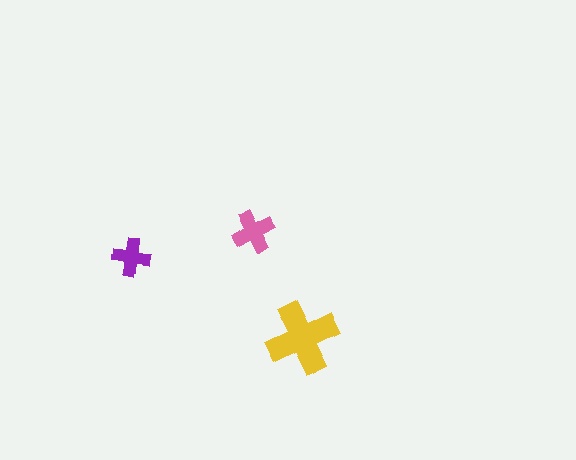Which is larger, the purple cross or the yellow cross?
The yellow one.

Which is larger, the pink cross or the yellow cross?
The yellow one.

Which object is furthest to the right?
The yellow cross is rightmost.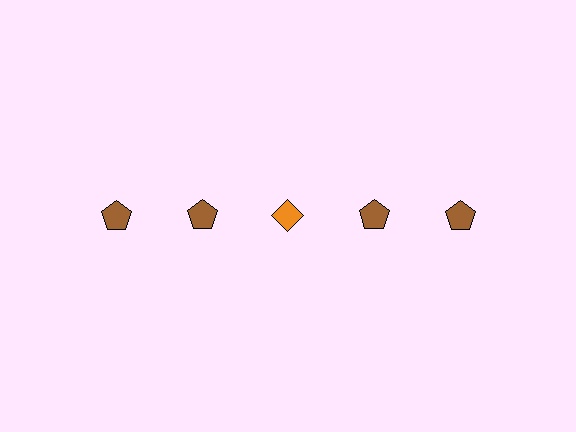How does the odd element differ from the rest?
It differs in both color (orange instead of brown) and shape (diamond instead of pentagon).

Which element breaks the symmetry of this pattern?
The orange diamond in the top row, center column breaks the symmetry. All other shapes are brown pentagons.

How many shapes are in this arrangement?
There are 5 shapes arranged in a grid pattern.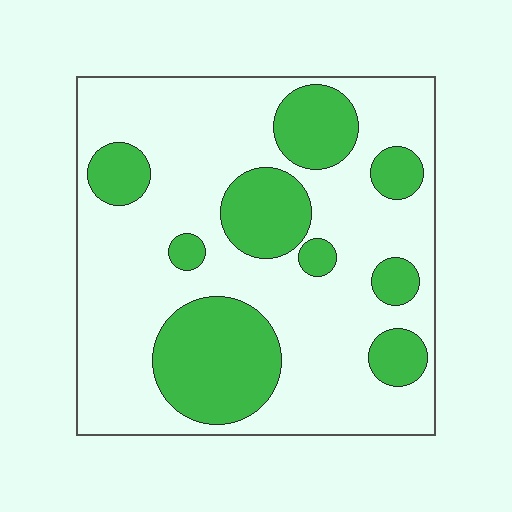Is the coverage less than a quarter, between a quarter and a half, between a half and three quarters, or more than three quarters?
Between a quarter and a half.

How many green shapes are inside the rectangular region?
9.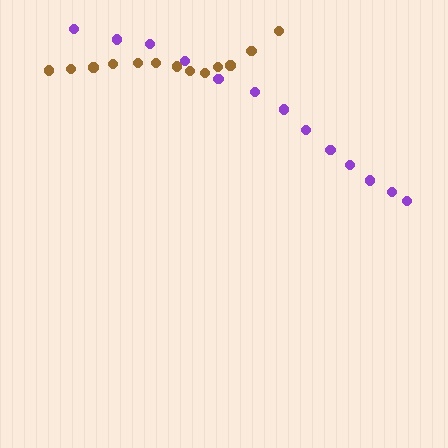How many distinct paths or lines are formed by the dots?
There are 2 distinct paths.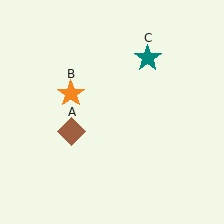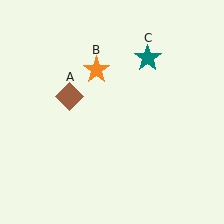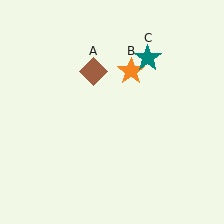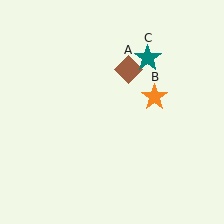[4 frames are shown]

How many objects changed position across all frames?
2 objects changed position: brown diamond (object A), orange star (object B).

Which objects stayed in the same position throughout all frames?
Teal star (object C) remained stationary.